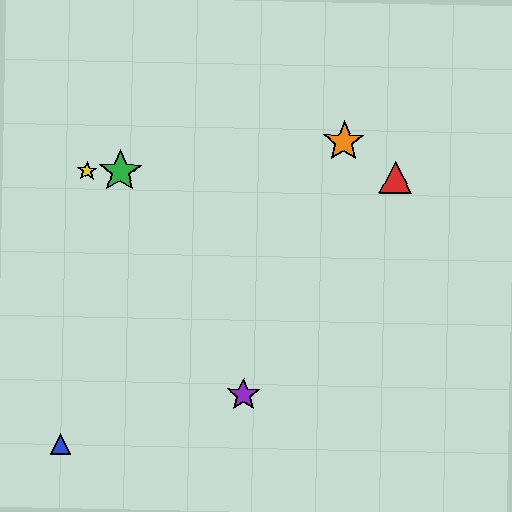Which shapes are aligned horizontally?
The red triangle, the green star, the yellow star are aligned horizontally.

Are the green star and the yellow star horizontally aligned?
Yes, both are at y≈171.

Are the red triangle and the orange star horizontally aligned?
No, the red triangle is at y≈177 and the orange star is at y≈142.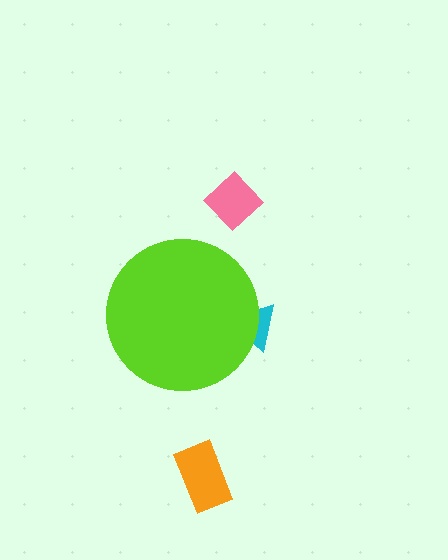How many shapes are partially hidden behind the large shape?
1 shape is partially hidden.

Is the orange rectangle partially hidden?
No, the orange rectangle is fully visible.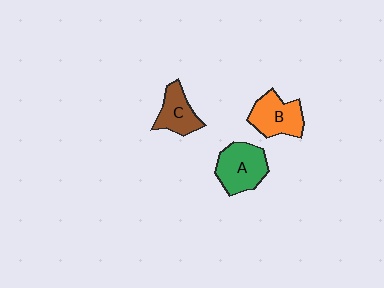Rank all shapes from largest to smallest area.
From largest to smallest: A (green), B (orange), C (brown).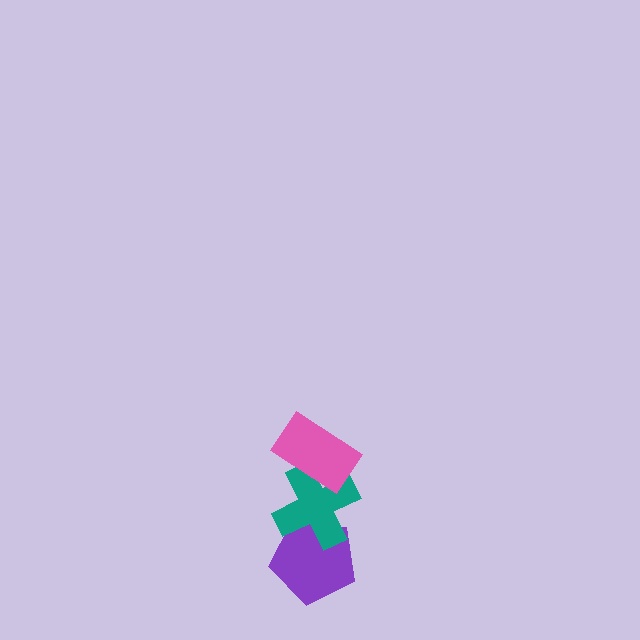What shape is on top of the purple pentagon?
The teal cross is on top of the purple pentagon.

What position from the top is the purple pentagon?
The purple pentagon is 3rd from the top.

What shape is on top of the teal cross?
The pink rectangle is on top of the teal cross.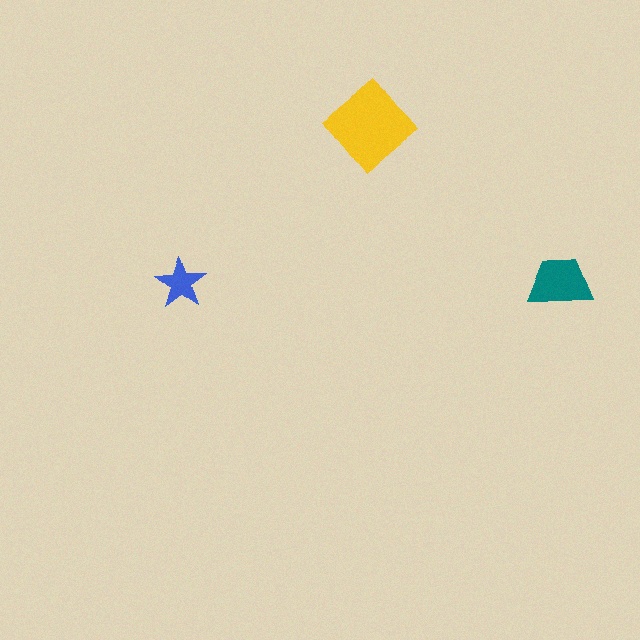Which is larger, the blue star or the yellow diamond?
The yellow diamond.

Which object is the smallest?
The blue star.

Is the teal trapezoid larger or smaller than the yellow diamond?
Smaller.